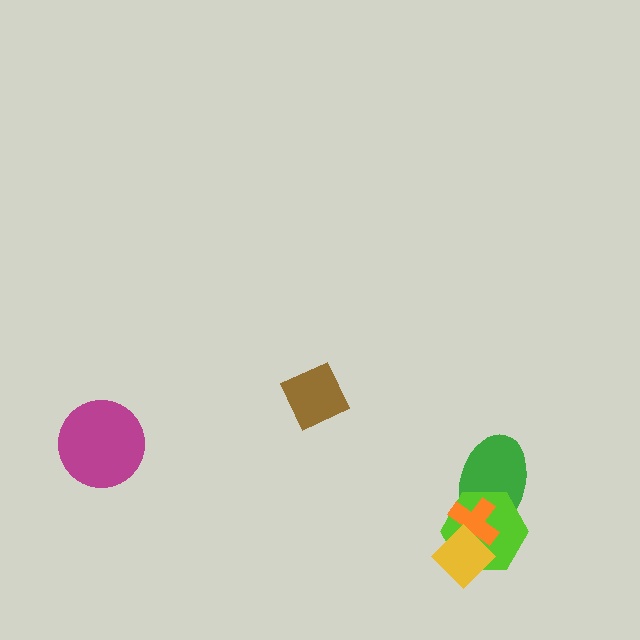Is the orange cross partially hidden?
Yes, it is partially covered by another shape.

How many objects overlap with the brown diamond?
0 objects overlap with the brown diamond.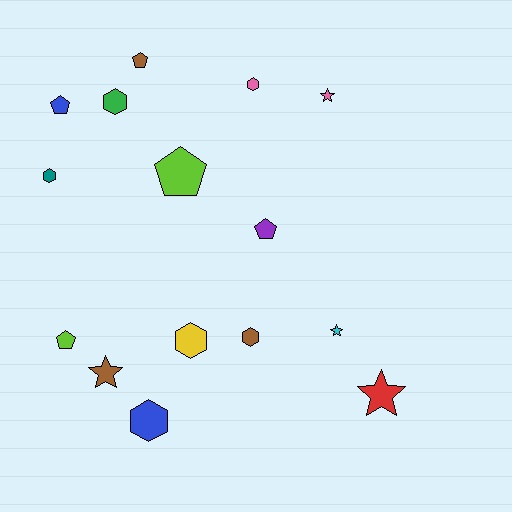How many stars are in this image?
There are 4 stars.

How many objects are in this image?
There are 15 objects.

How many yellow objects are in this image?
There is 1 yellow object.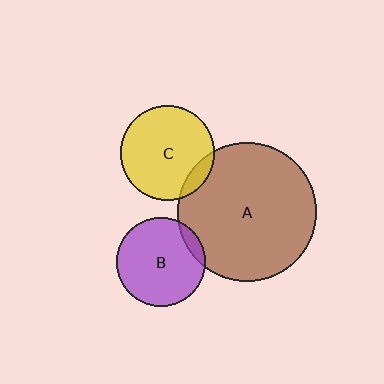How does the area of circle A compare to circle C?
Approximately 2.2 times.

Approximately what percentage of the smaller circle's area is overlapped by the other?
Approximately 10%.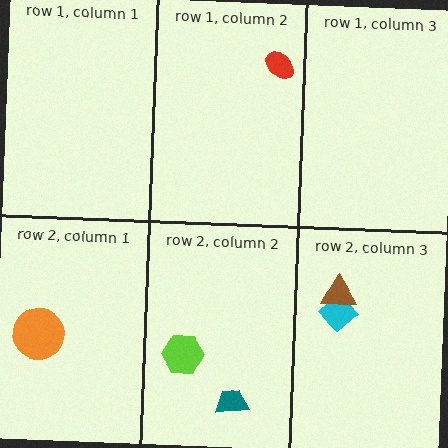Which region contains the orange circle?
The row 2, column 1 region.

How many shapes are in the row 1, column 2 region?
1.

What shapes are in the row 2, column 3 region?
The cyan diamond, the brown triangle.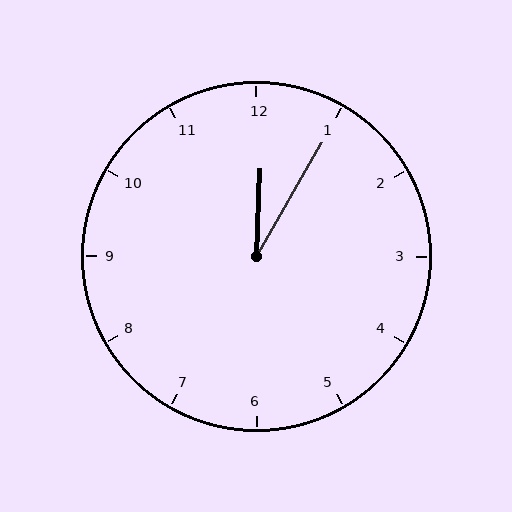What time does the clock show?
12:05.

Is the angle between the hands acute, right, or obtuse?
It is acute.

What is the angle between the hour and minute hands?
Approximately 28 degrees.